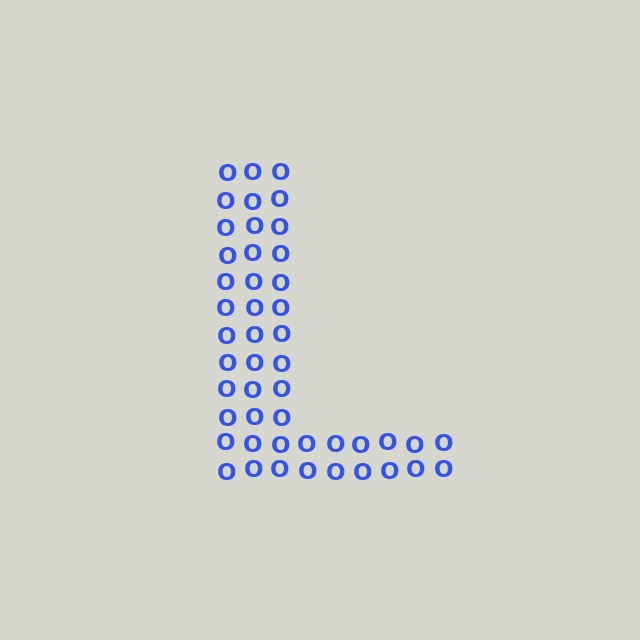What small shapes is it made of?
It is made of small letter O's.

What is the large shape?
The large shape is the letter L.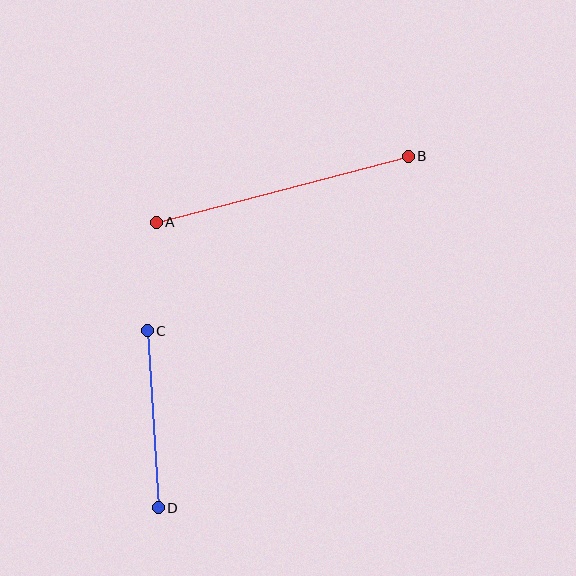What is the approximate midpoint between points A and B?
The midpoint is at approximately (282, 189) pixels.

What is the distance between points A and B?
The distance is approximately 261 pixels.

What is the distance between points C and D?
The distance is approximately 177 pixels.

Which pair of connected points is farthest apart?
Points A and B are farthest apart.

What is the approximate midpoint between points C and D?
The midpoint is at approximately (153, 419) pixels.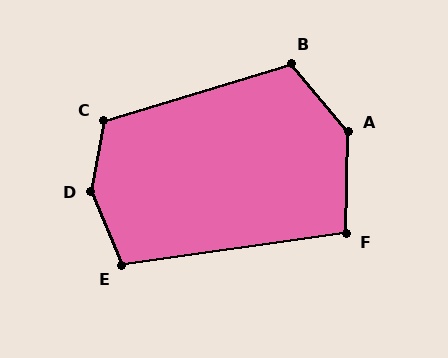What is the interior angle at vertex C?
Approximately 117 degrees (obtuse).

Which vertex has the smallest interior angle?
F, at approximately 100 degrees.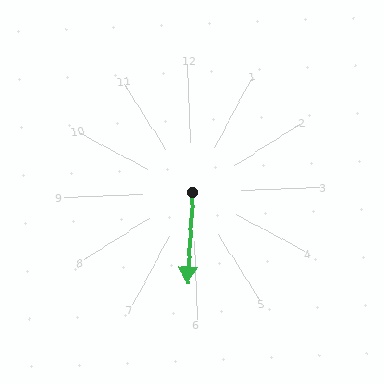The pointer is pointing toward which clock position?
Roughly 6 o'clock.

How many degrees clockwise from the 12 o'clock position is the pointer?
Approximately 185 degrees.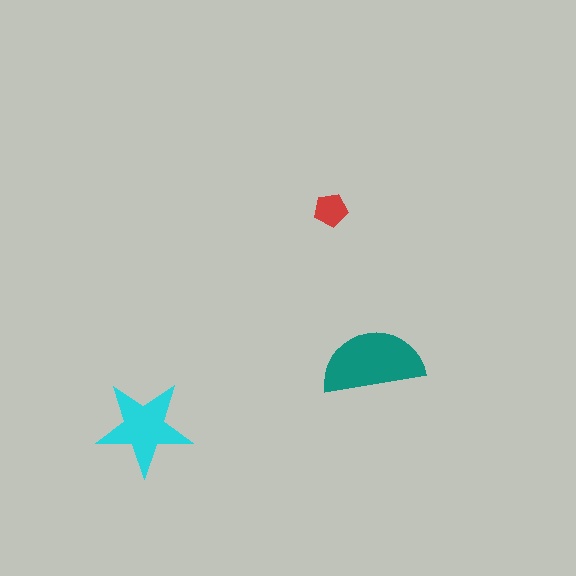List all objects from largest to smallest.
The teal semicircle, the cyan star, the red pentagon.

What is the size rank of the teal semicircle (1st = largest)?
1st.